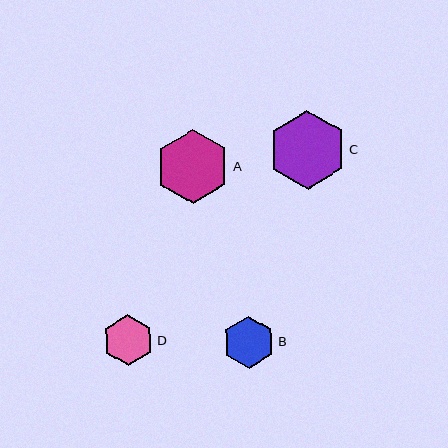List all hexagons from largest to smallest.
From largest to smallest: C, A, B, D.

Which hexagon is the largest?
Hexagon C is the largest with a size of approximately 78 pixels.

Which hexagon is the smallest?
Hexagon D is the smallest with a size of approximately 50 pixels.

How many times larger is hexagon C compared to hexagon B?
Hexagon C is approximately 1.5 times the size of hexagon B.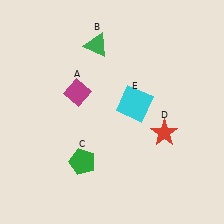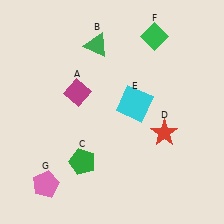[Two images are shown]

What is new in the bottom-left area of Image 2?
A pink pentagon (G) was added in the bottom-left area of Image 2.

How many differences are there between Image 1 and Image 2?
There are 2 differences between the two images.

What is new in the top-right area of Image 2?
A green diamond (F) was added in the top-right area of Image 2.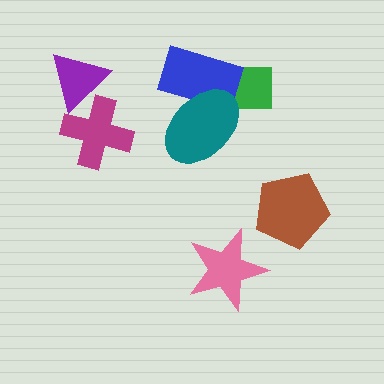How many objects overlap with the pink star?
0 objects overlap with the pink star.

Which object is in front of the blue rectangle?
The teal ellipse is in front of the blue rectangle.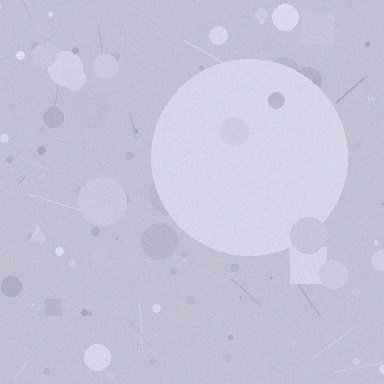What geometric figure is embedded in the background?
A circle is embedded in the background.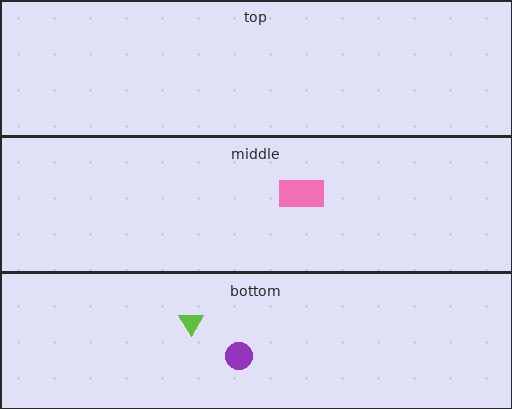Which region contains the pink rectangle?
The middle region.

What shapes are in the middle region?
The pink rectangle.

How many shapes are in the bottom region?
2.